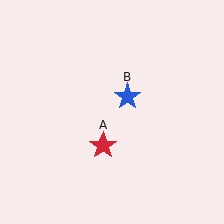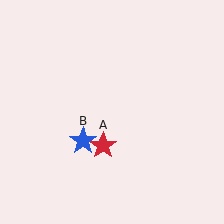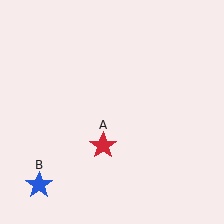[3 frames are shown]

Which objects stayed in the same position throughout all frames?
Red star (object A) remained stationary.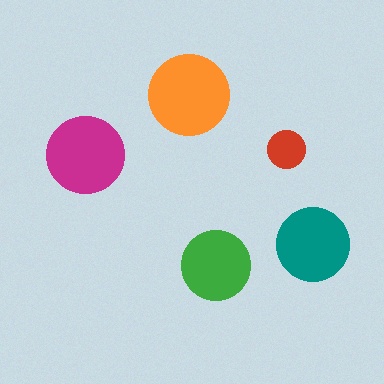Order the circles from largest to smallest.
the orange one, the magenta one, the teal one, the green one, the red one.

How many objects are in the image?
There are 5 objects in the image.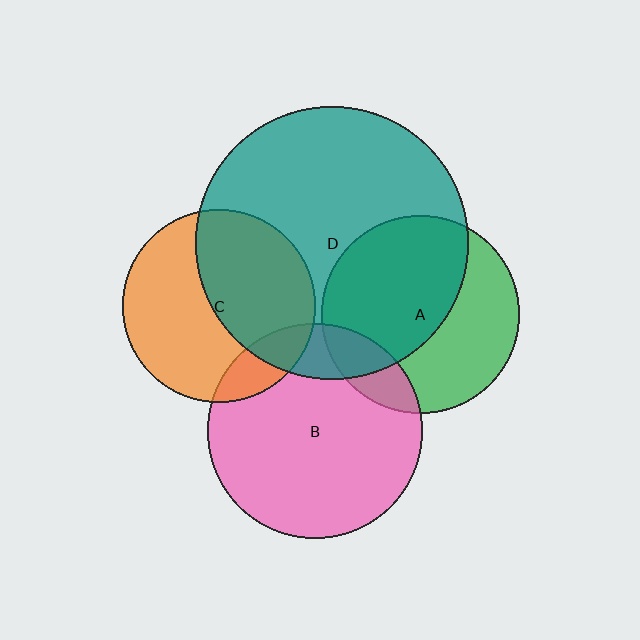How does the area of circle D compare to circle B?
Approximately 1.6 times.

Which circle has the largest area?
Circle D (teal).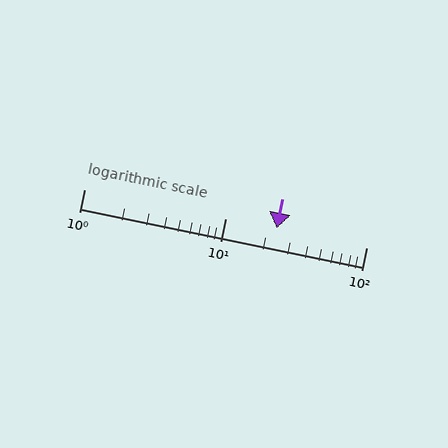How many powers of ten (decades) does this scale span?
The scale spans 2 decades, from 1 to 100.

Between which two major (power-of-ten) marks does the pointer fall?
The pointer is between 10 and 100.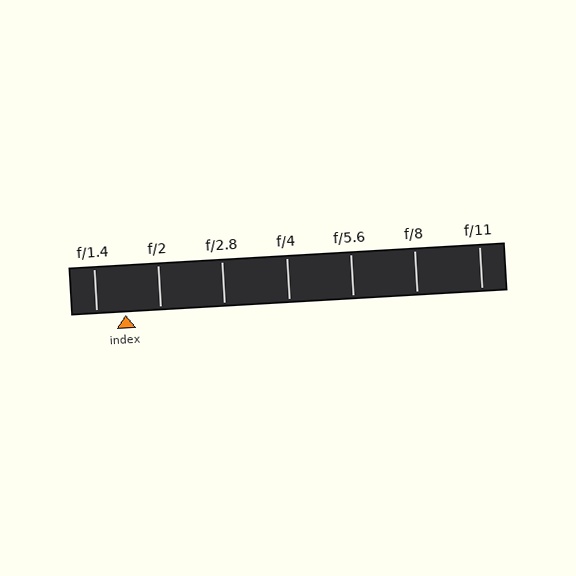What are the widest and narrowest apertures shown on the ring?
The widest aperture shown is f/1.4 and the narrowest is f/11.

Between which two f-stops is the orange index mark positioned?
The index mark is between f/1.4 and f/2.